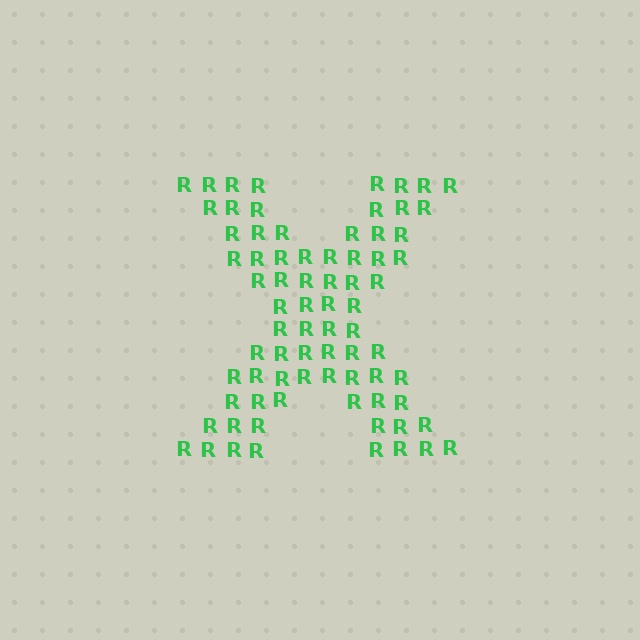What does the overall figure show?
The overall figure shows the letter X.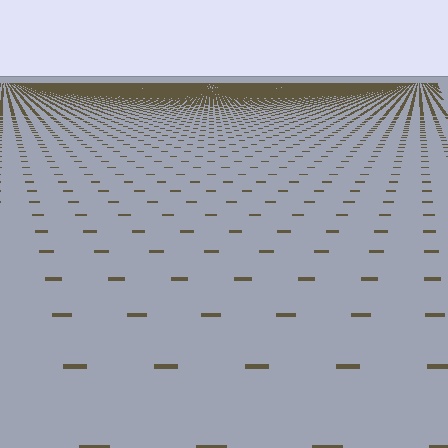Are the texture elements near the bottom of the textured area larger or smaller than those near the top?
Larger. Near the bottom, elements are closer to the viewer and appear at a bigger on-screen size.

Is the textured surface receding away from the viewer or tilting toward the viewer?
The surface is receding away from the viewer. Texture elements get smaller and denser toward the top.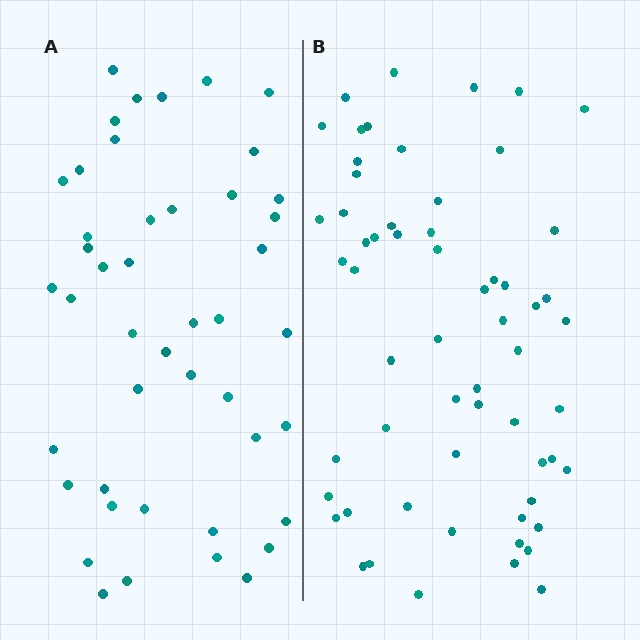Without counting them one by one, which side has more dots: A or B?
Region B (the right region) has more dots.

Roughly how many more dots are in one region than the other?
Region B has approximately 15 more dots than region A.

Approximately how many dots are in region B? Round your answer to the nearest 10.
About 60 dots.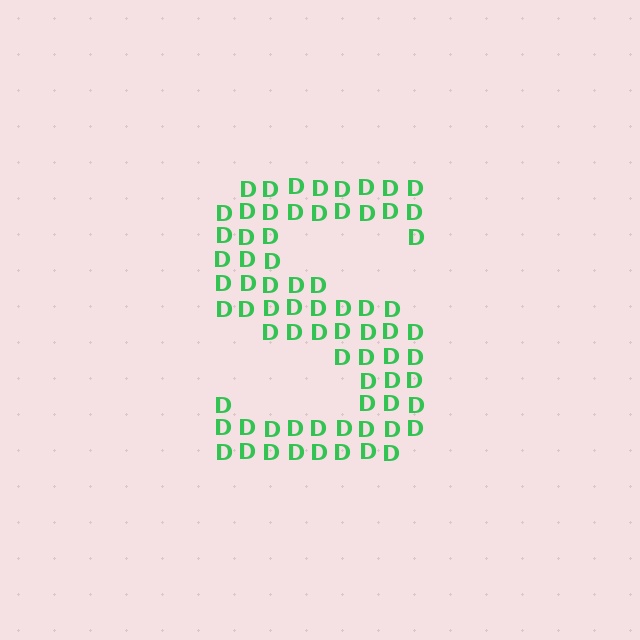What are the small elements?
The small elements are letter D's.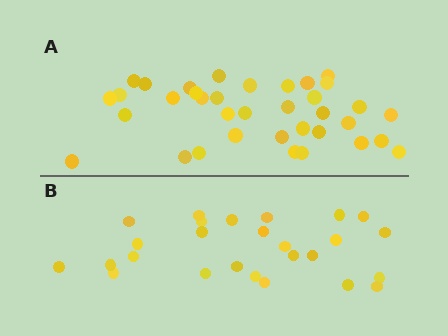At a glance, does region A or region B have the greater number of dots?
Region A (the top region) has more dots.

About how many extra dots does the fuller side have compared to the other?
Region A has roughly 10 or so more dots than region B.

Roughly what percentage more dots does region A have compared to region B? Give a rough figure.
About 40% more.